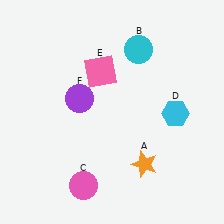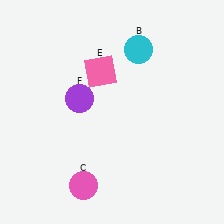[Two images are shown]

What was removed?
The cyan hexagon (D), the orange star (A) were removed in Image 2.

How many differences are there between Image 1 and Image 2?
There are 2 differences between the two images.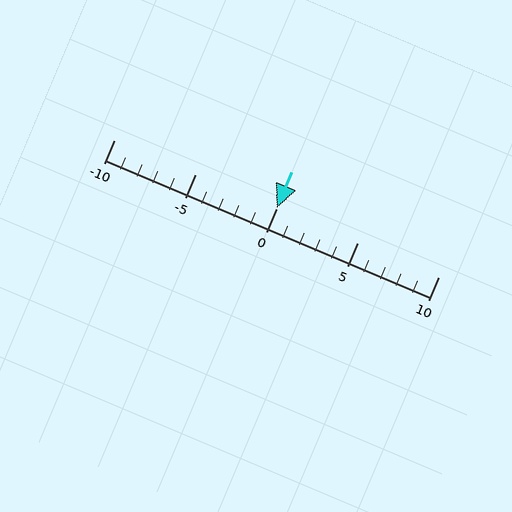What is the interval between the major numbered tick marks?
The major tick marks are spaced 5 units apart.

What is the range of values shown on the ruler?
The ruler shows values from -10 to 10.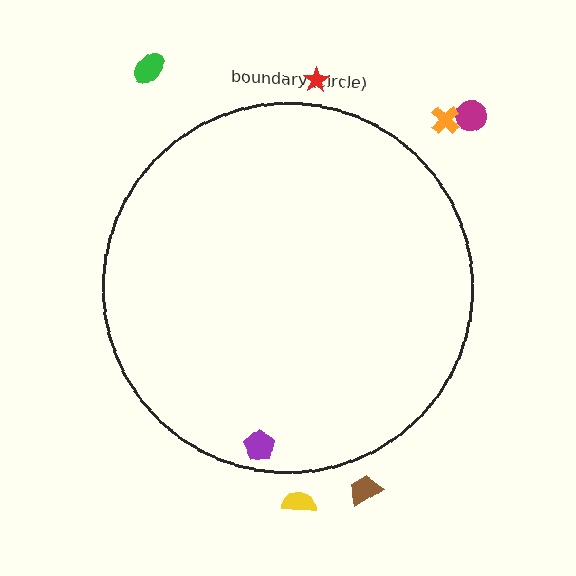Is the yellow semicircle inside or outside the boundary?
Outside.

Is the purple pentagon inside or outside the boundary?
Inside.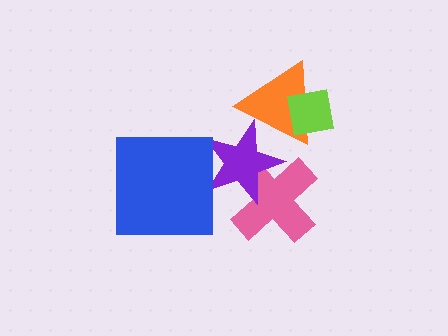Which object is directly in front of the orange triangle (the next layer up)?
The purple star is directly in front of the orange triangle.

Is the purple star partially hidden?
Yes, it is partially covered by another shape.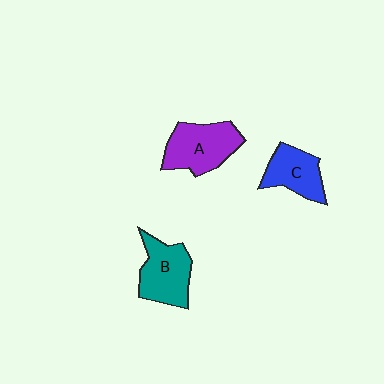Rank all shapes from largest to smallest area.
From largest to smallest: A (purple), B (teal), C (blue).